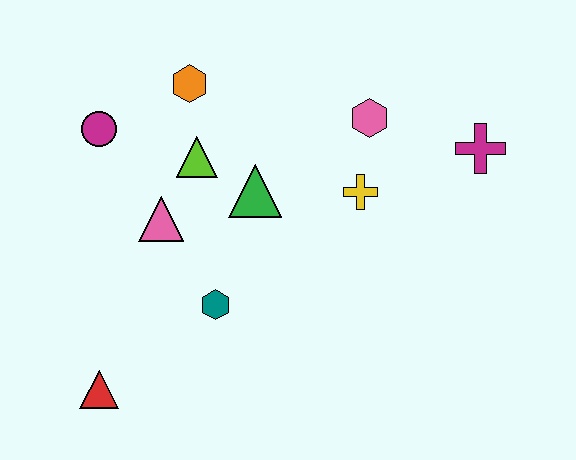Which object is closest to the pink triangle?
The lime triangle is closest to the pink triangle.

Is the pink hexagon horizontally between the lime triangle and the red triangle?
No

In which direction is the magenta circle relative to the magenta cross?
The magenta circle is to the left of the magenta cross.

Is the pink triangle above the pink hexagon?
No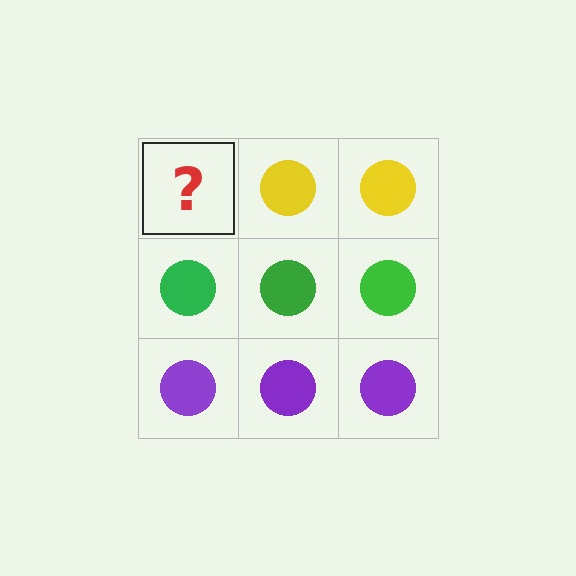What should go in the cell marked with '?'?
The missing cell should contain a yellow circle.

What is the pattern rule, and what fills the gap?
The rule is that each row has a consistent color. The gap should be filled with a yellow circle.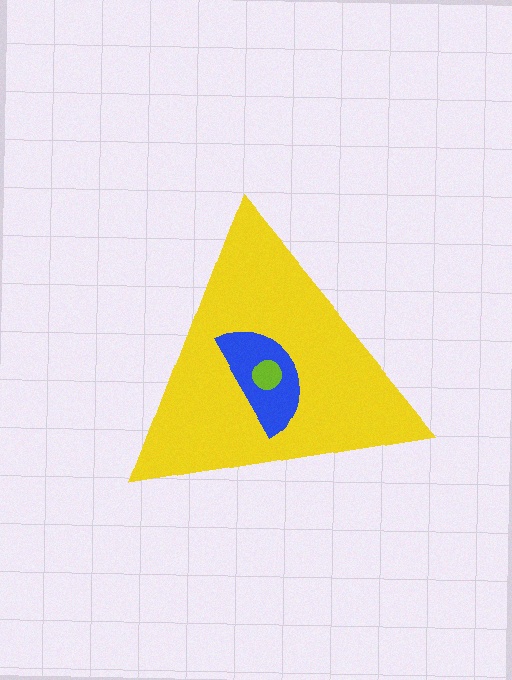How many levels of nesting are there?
3.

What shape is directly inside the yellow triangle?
The blue semicircle.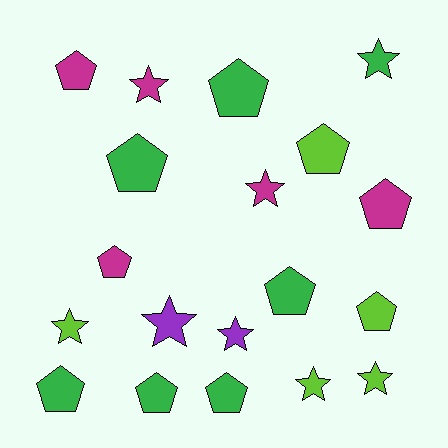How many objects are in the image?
There are 19 objects.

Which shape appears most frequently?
Pentagon, with 11 objects.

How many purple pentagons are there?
There are no purple pentagons.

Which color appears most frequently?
Green, with 7 objects.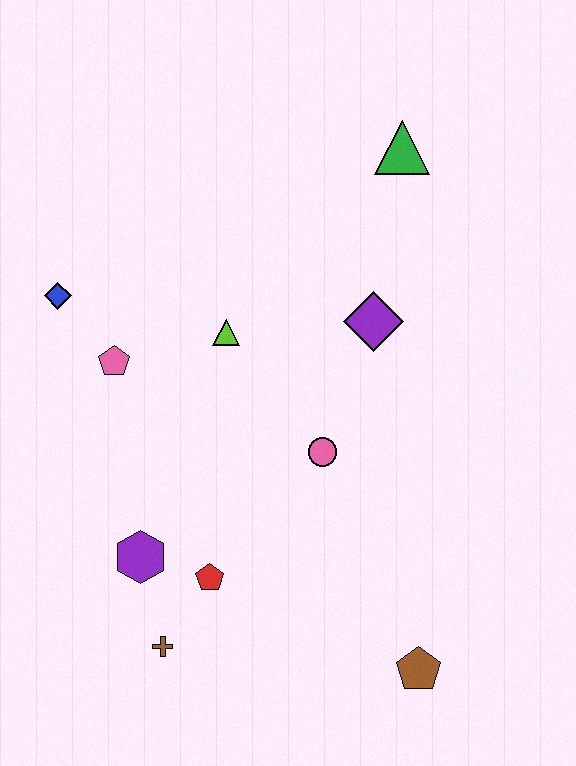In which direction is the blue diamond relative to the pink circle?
The blue diamond is to the left of the pink circle.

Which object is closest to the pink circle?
The purple diamond is closest to the pink circle.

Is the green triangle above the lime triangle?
Yes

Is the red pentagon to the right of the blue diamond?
Yes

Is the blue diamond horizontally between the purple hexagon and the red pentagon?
No